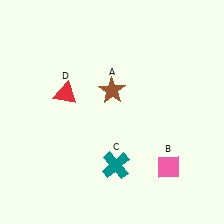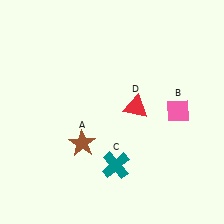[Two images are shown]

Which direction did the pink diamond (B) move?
The pink diamond (B) moved up.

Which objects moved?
The objects that moved are: the brown star (A), the pink diamond (B), the red triangle (D).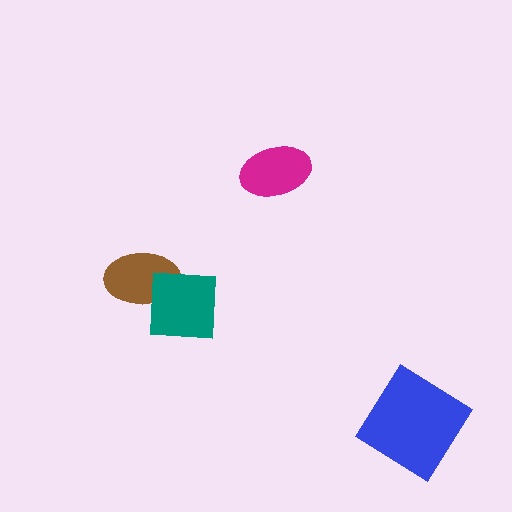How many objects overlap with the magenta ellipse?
0 objects overlap with the magenta ellipse.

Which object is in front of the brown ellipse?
The teal square is in front of the brown ellipse.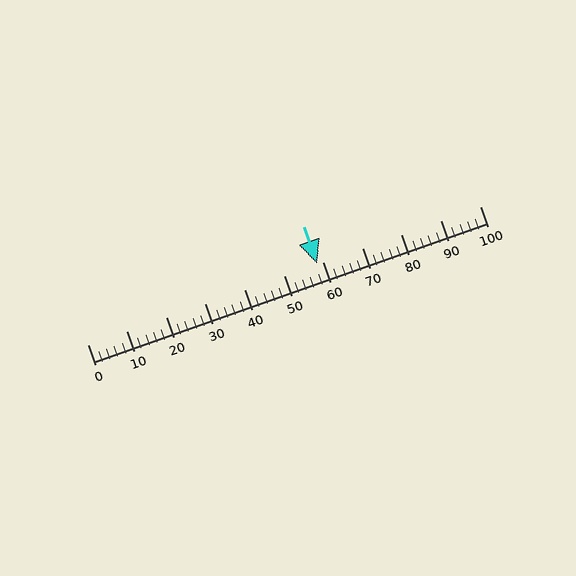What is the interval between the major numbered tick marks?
The major tick marks are spaced 10 units apart.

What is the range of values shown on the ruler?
The ruler shows values from 0 to 100.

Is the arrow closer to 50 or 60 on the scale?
The arrow is closer to 60.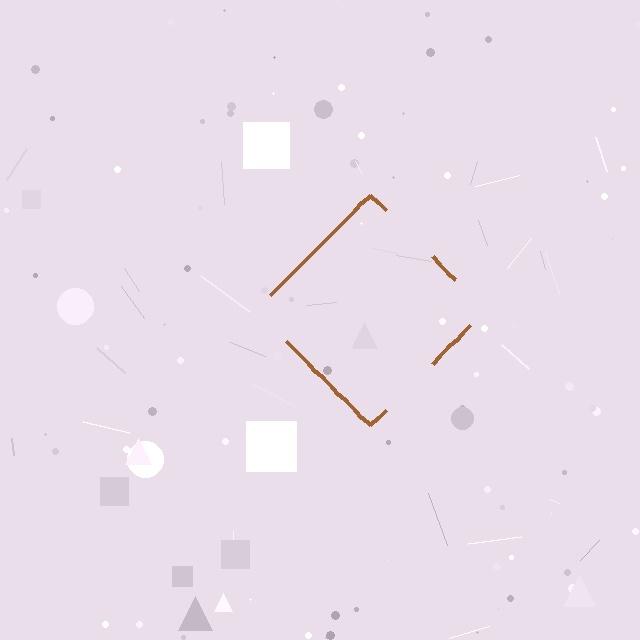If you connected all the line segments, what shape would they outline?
They would outline a diamond.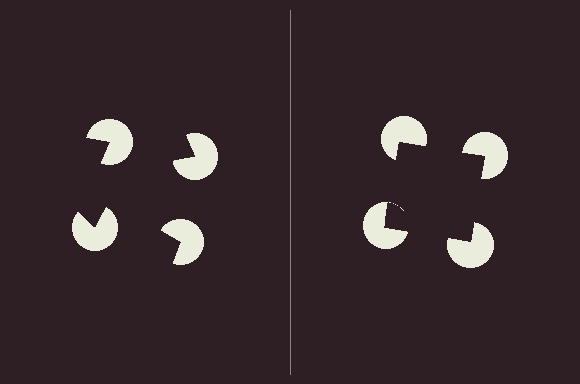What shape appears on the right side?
An illusory square.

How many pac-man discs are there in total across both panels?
8 — 4 on each side.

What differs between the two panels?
The pac-man discs are positioned identically on both sides; only the wedge orientations differ. On the right they align to a square; on the left they are misaligned.